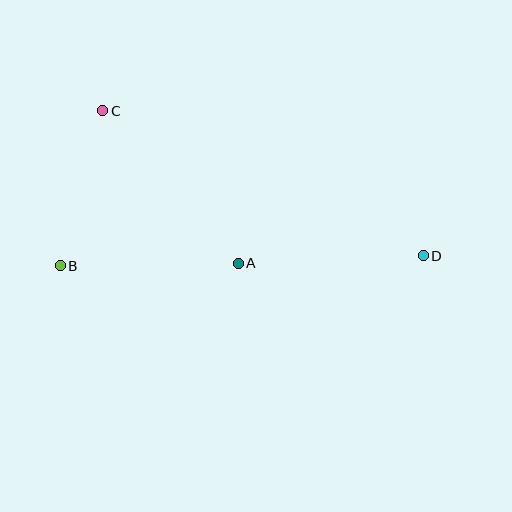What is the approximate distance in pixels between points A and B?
The distance between A and B is approximately 178 pixels.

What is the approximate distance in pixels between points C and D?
The distance between C and D is approximately 352 pixels.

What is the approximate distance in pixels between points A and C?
The distance between A and C is approximately 204 pixels.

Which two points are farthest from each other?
Points B and D are farthest from each other.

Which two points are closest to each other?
Points B and C are closest to each other.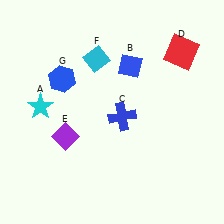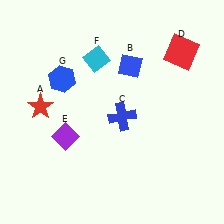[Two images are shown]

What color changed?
The star (A) changed from cyan in Image 1 to red in Image 2.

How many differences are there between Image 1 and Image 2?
There is 1 difference between the two images.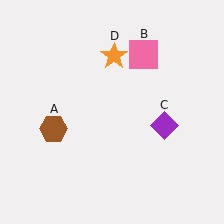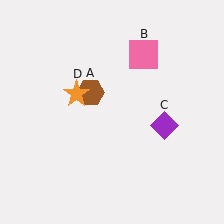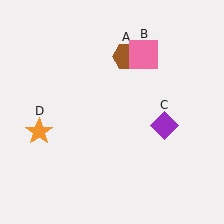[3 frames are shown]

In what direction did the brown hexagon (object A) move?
The brown hexagon (object A) moved up and to the right.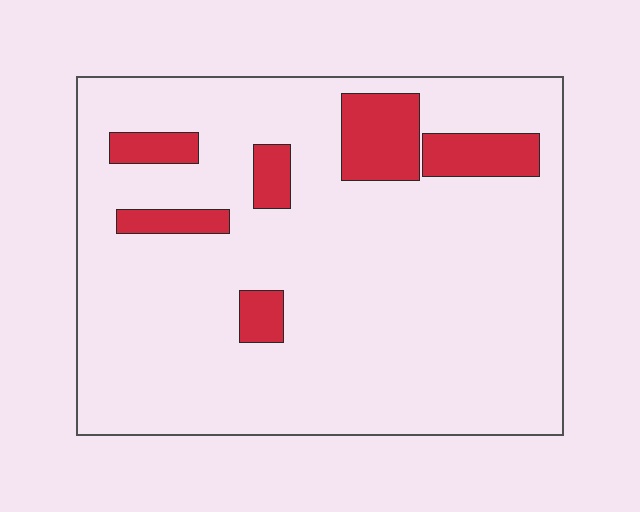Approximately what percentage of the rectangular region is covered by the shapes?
Approximately 15%.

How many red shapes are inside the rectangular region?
6.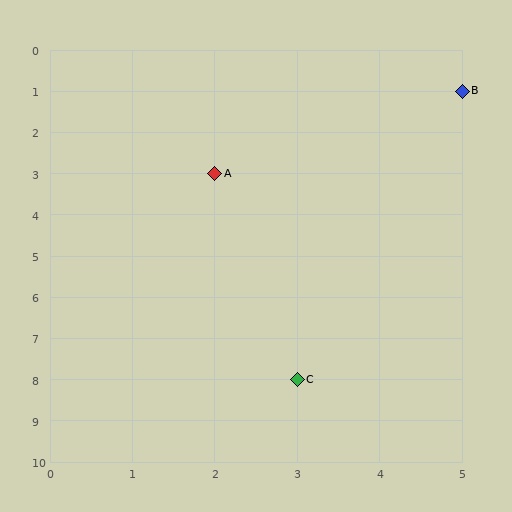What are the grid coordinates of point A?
Point A is at grid coordinates (2, 3).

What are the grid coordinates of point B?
Point B is at grid coordinates (5, 1).